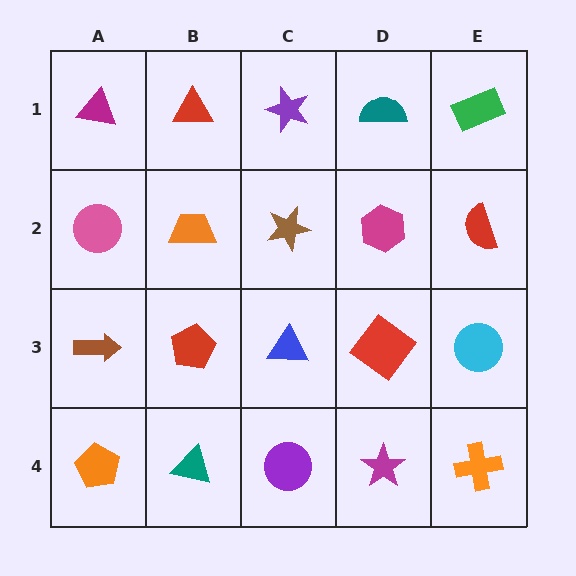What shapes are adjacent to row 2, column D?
A teal semicircle (row 1, column D), a red diamond (row 3, column D), a brown star (row 2, column C), a red semicircle (row 2, column E).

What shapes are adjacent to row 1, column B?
An orange trapezoid (row 2, column B), a magenta triangle (row 1, column A), a purple star (row 1, column C).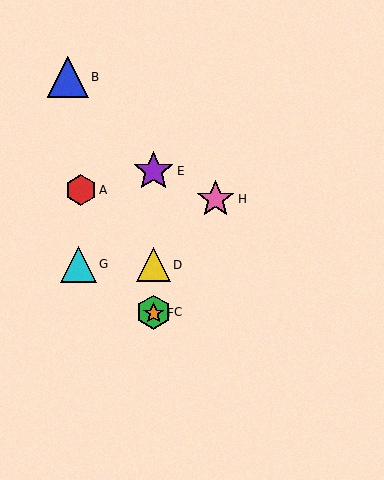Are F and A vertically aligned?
No, F is at x≈154 and A is at x≈81.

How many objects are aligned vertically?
4 objects (C, D, E, F) are aligned vertically.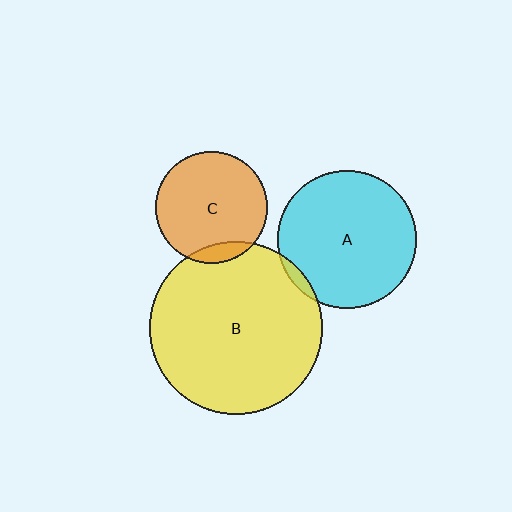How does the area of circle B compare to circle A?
Approximately 1.6 times.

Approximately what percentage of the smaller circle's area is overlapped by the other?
Approximately 10%.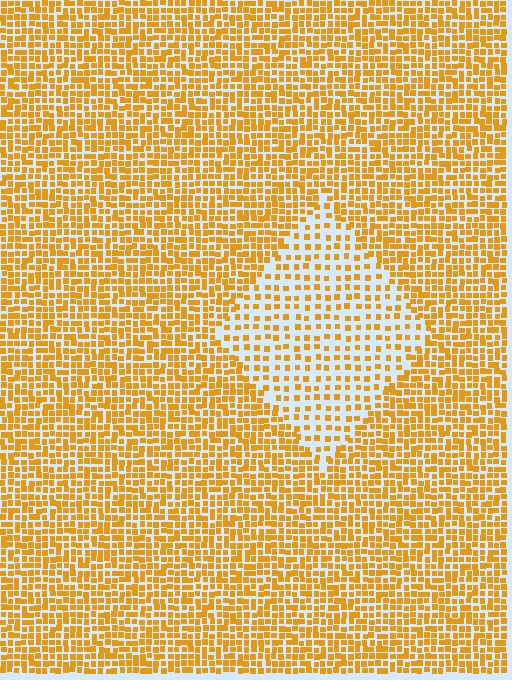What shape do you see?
I see a diamond.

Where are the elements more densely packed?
The elements are more densely packed outside the diamond boundary.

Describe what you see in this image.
The image contains small orange elements arranged at two different densities. A diamond-shaped region is visible where the elements are less densely packed than the surrounding area.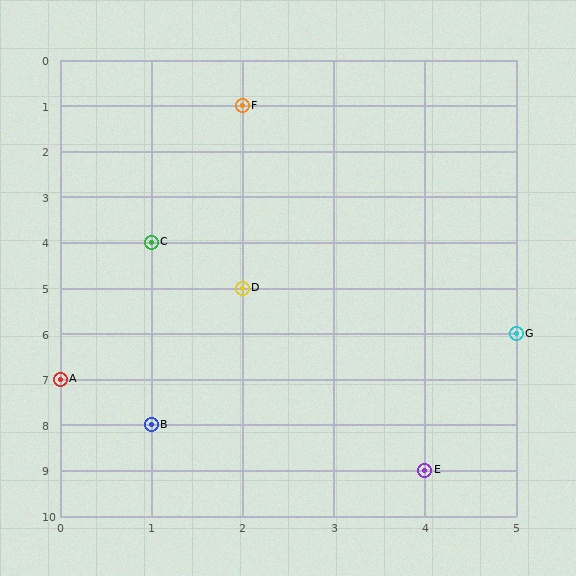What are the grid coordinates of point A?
Point A is at grid coordinates (0, 7).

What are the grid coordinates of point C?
Point C is at grid coordinates (1, 4).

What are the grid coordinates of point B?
Point B is at grid coordinates (1, 8).